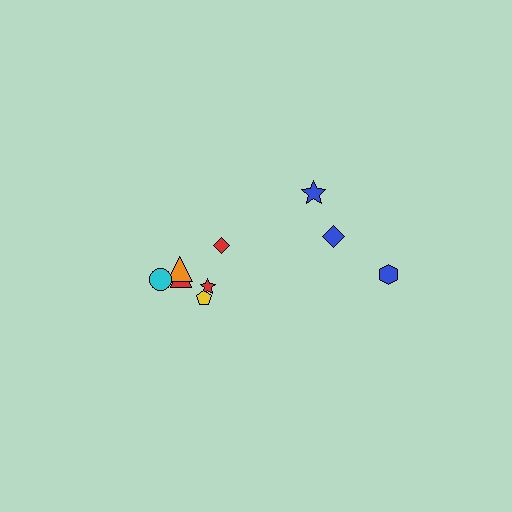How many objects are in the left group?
There are 6 objects.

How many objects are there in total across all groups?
There are 9 objects.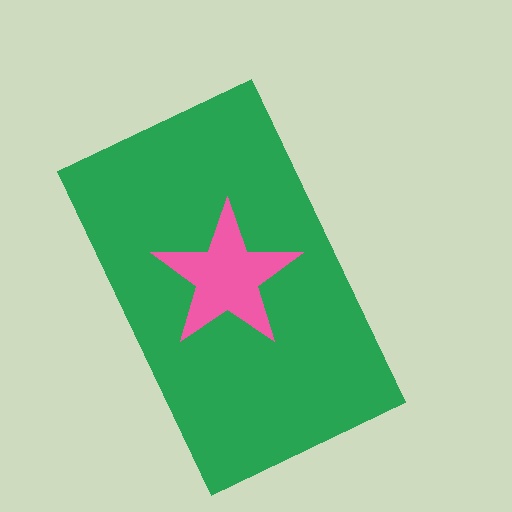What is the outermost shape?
The green rectangle.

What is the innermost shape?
The pink star.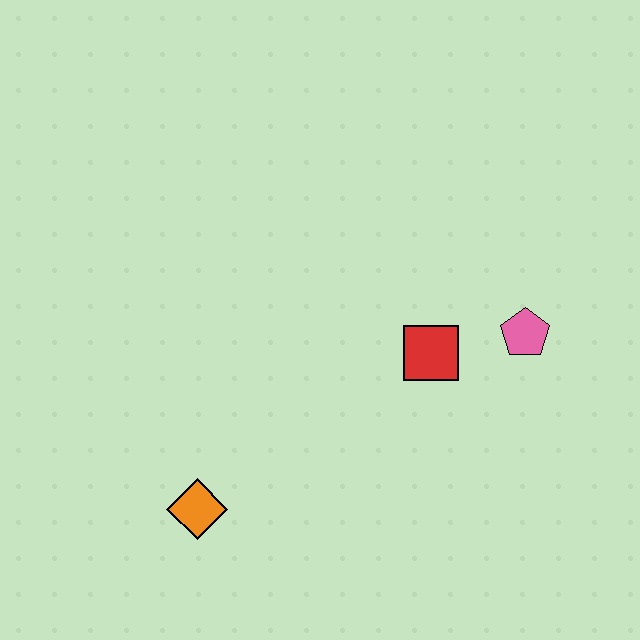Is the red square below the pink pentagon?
Yes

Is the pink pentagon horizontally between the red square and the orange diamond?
No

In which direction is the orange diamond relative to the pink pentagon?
The orange diamond is to the left of the pink pentagon.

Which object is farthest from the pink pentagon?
The orange diamond is farthest from the pink pentagon.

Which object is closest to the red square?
The pink pentagon is closest to the red square.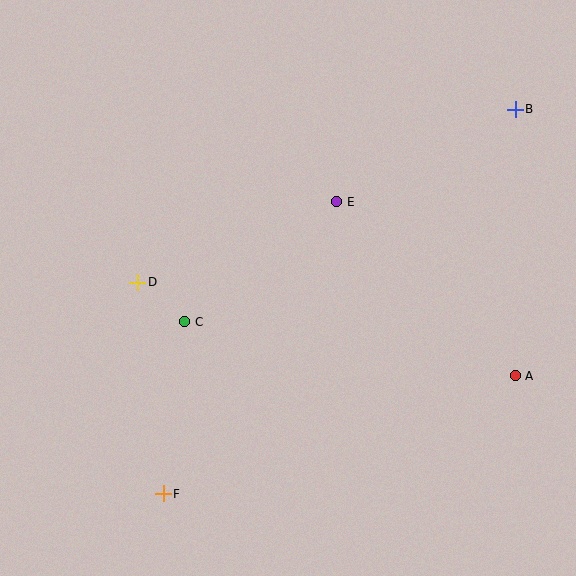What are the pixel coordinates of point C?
Point C is at (185, 322).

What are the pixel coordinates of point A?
Point A is at (515, 376).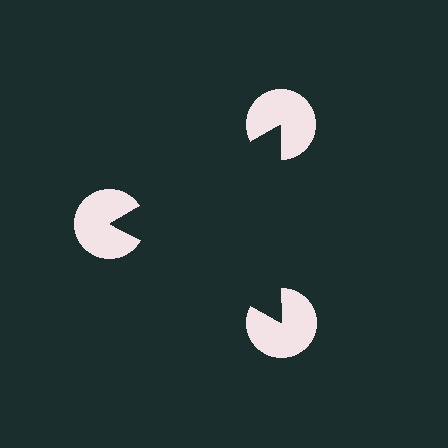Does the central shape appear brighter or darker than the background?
It typically appears slightly darker than the background, even though no actual brightness change is drawn.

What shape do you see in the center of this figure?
An illusory triangle — its edges are inferred from the aligned wedge cuts in the pac-man discs, not physically drawn.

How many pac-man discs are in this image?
There are 3 — one at each vertex of the illusory triangle.